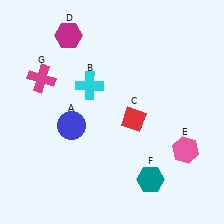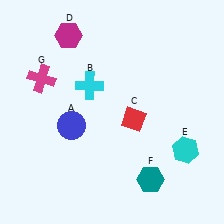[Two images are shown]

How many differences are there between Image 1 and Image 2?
There is 1 difference between the two images.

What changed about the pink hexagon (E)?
In Image 1, E is pink. In Image 2, it changed to cyan.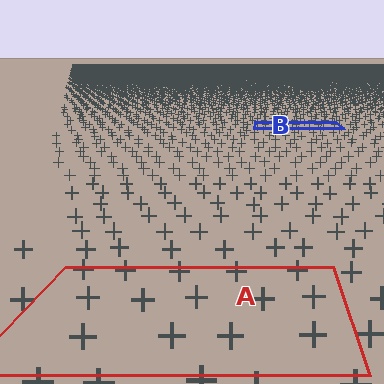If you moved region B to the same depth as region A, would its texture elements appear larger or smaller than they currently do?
They would appear larger. At a closer depth, the same texture elements are projected at a bigger on-screen size.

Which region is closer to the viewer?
Region A is closer. The texture elements there are larger and more spread out.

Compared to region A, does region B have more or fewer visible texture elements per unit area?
Region B has more texture elements per unit area — they are packed more densely because it is farther away.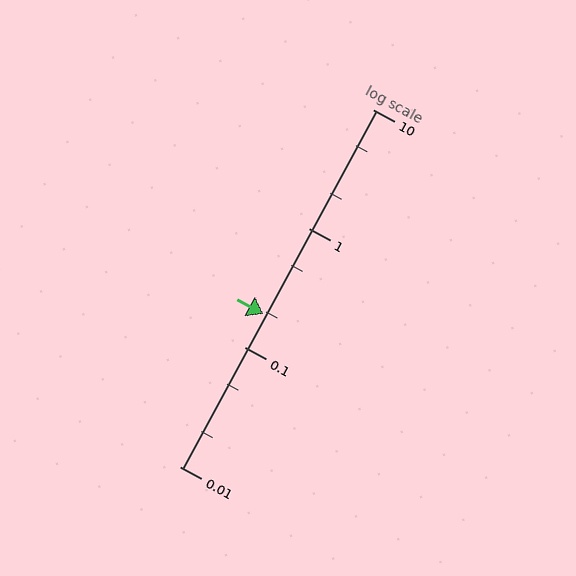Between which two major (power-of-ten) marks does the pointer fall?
The pointer is between 0.1 and 1.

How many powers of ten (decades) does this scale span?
The scale spans 3 decades, from 0.01 to 10.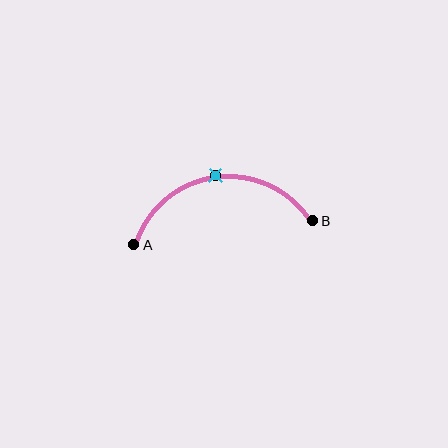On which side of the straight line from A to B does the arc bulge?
The arc bulges above the straight line connecting A and B.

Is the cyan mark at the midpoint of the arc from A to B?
Yes. The cyan mark lies on the arc at equal arc-length from both A and B — it is the arc midpoint.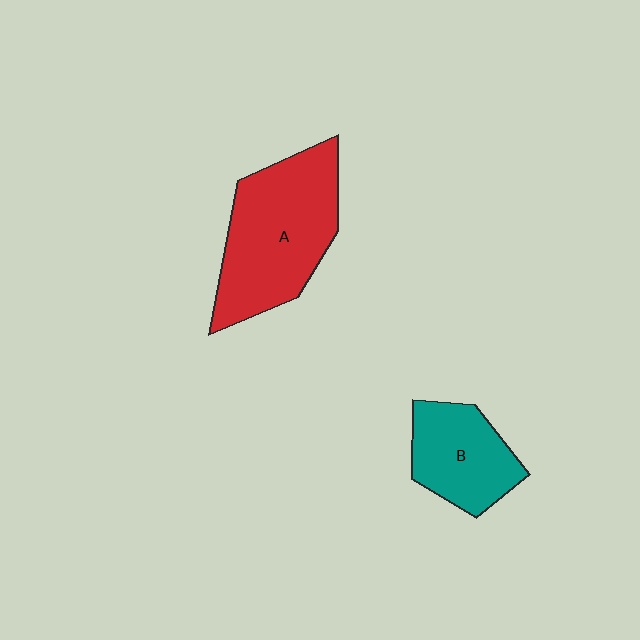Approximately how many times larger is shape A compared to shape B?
Approximately 1.7 times.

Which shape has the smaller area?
Shape B (teal).